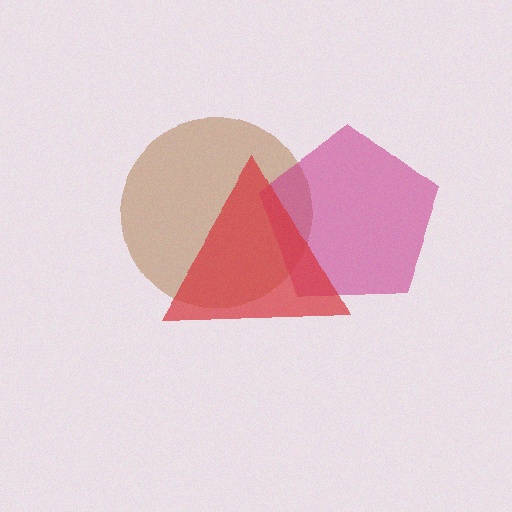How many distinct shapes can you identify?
There are 3 distinct shapes: a brown circle, a magenta pentagon, a red triangle.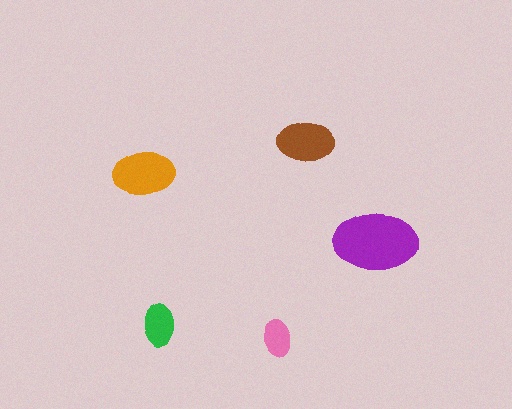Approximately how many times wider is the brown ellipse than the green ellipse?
About 1.5 times wider.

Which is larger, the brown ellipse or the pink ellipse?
The brown one.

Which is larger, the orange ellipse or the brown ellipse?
The orange one.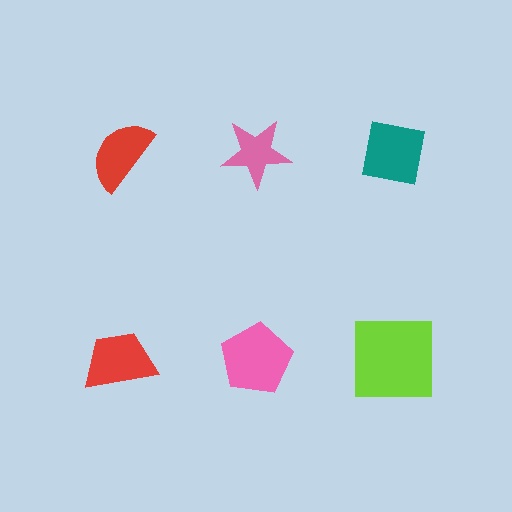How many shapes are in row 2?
3 shapes.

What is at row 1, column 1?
A red semicircle.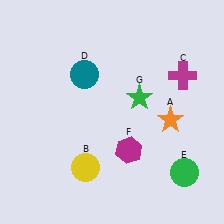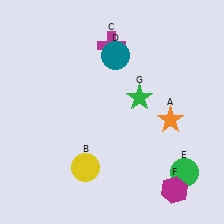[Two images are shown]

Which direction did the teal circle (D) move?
The teal circle (D) moved right.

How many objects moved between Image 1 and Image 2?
3 objects moved between the two images.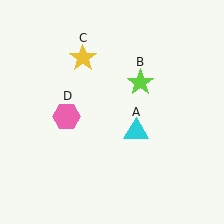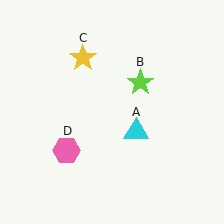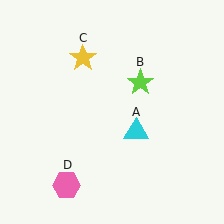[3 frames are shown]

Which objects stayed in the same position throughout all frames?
Cyan triangle (object A) and lime star (object B) and yellow star (object C) remained stationary.